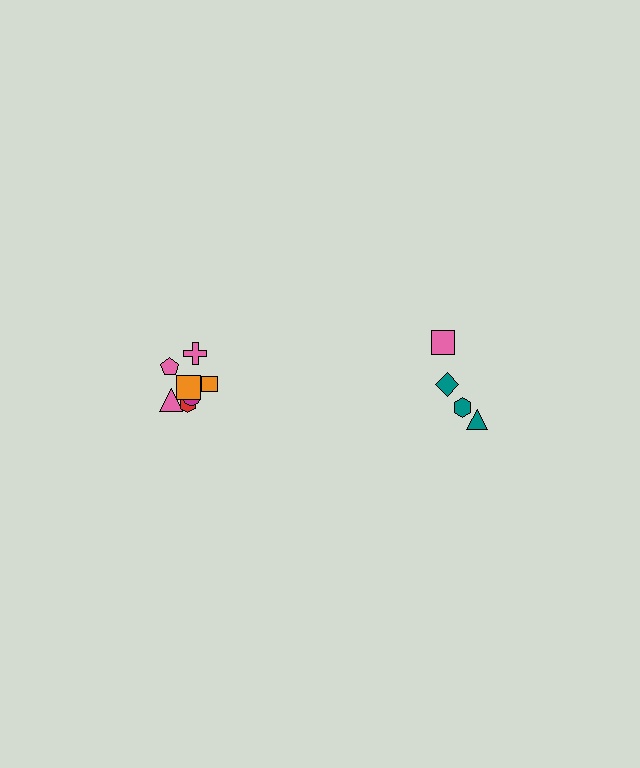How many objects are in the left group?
There are 8 objects.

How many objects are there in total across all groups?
There are 12 objects.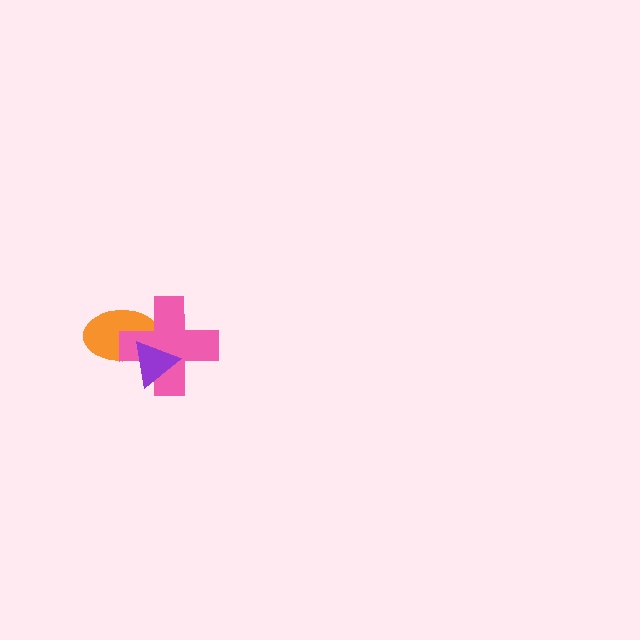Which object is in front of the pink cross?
The purple triangle is in front of the pink cross.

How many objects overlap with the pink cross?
2 objects overlap with the pink cross.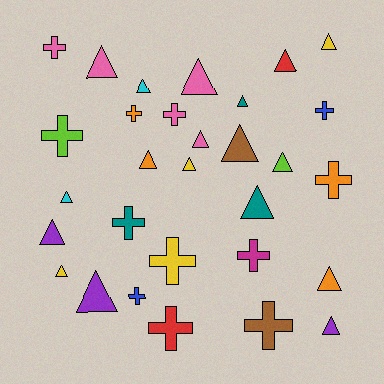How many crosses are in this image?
There are 12 crosses.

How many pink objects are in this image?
There are 5 pink objects.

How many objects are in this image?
There are 30 objects.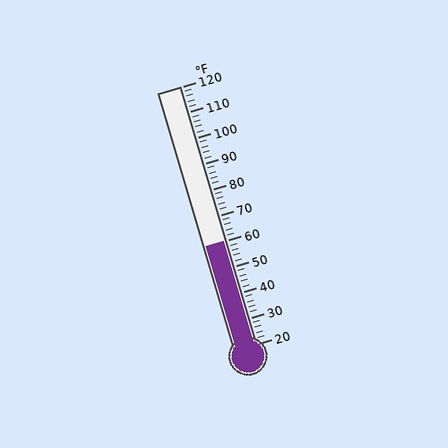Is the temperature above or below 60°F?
The temperature is at 60°F.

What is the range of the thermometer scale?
The thermometer scale ranges from 20°F to 120°F.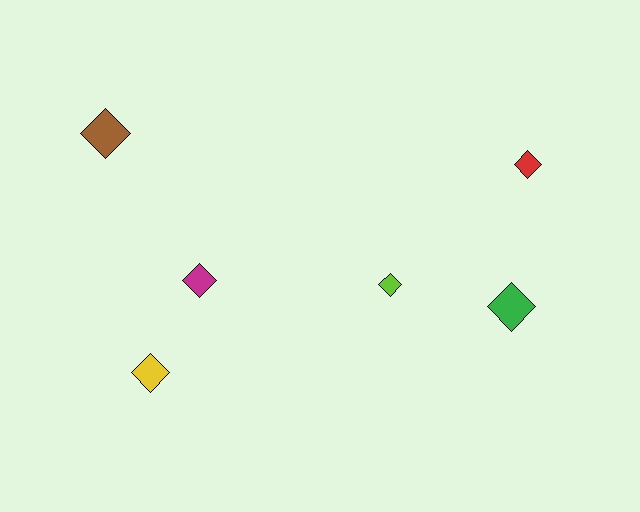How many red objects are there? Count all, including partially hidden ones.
There is 1 red object.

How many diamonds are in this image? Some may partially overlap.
There are 6 diamonds.